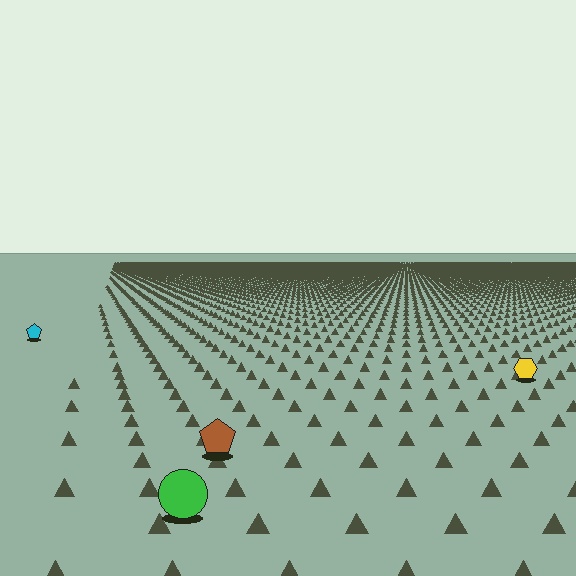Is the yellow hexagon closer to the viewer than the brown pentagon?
No. The brown pentagon is closer — you can tell from the texture gradient: the ground texture is coarser near it.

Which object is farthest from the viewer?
The cyan pentagon is farthest from the viewer. It appears smaller and the ground texture around it is denser.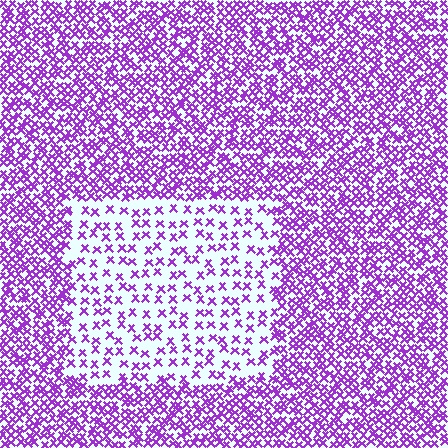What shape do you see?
I see a rectangle.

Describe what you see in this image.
The image contains small purple elements arranged at two different densities. A rectangle-shaped region is visible where the elements are less densely packed than the surrounding area.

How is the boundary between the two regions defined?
The boundary is defined by a change in element density (approximately 2.5x ratio). All elements are the same color, size, and shape.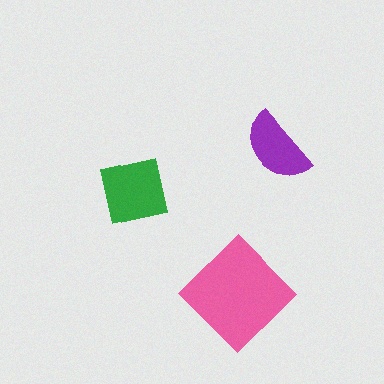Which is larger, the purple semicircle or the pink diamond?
The pink diamond.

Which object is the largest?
The pink diamond.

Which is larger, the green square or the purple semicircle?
The green square.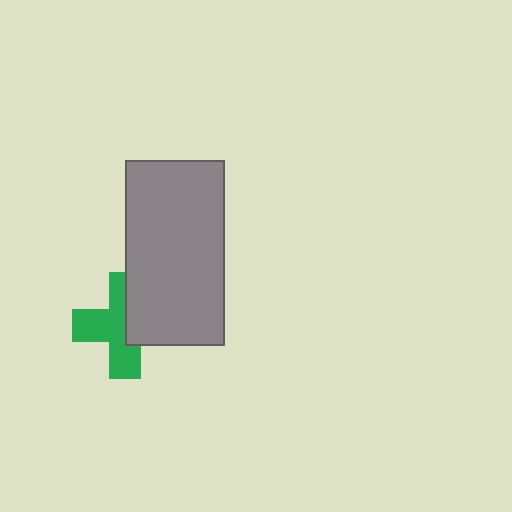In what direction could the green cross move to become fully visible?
The green cross could move left. That would shift it out from behind the gray rectangle entirely.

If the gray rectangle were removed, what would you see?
You would see the complete green cross.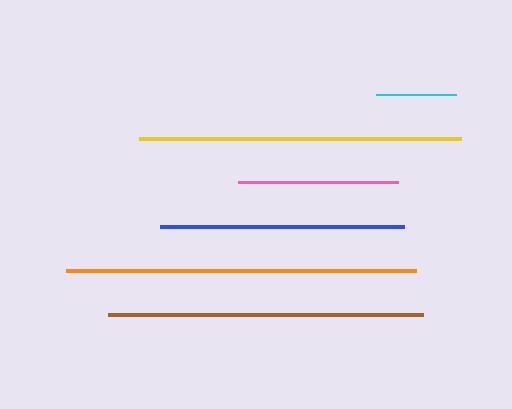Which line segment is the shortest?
The cyan line is the shortest at approximately 80 pixels.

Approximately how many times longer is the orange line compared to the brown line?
The orange line is approximately 1.1 times the length of the brown line.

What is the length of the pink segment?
The pink segment is approximately 160 pixels long.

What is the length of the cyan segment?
The cyan segment is approximately 80 pixels long.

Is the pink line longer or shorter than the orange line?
The orange line is longer than the pink line.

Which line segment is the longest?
The orange line is the longest at approximately 350 pixels.